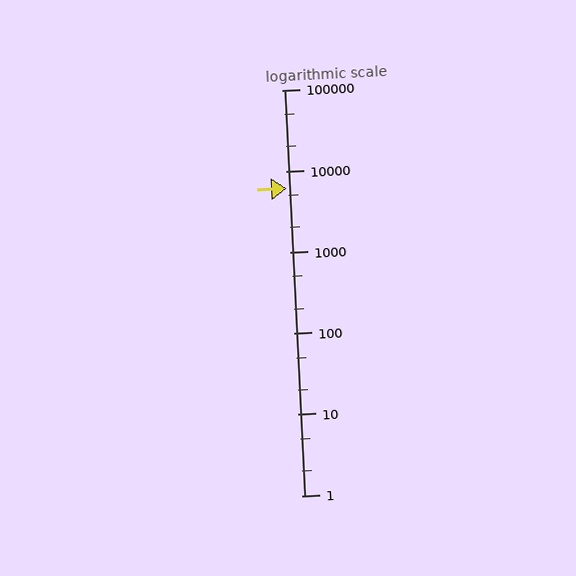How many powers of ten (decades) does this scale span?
The scale spans 5 decades, from 1 to 100000.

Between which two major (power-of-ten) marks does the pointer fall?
The pointer is between 1000 and 10000.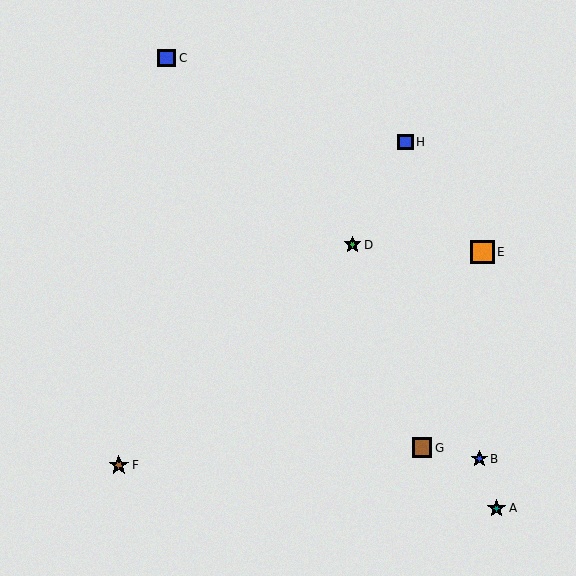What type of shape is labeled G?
Shape G is a brown square.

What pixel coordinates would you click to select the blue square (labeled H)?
Click at (405, 142) to select the blue square H.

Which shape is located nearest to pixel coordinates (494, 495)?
The teal star (labeled A) at (497, 508) is nearest to that location.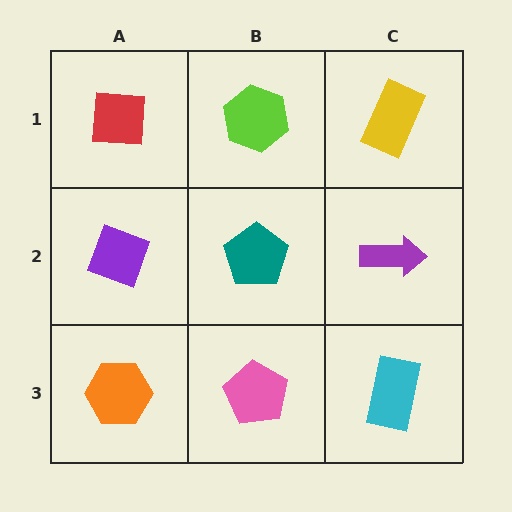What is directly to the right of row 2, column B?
A purple arrow.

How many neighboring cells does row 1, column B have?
3.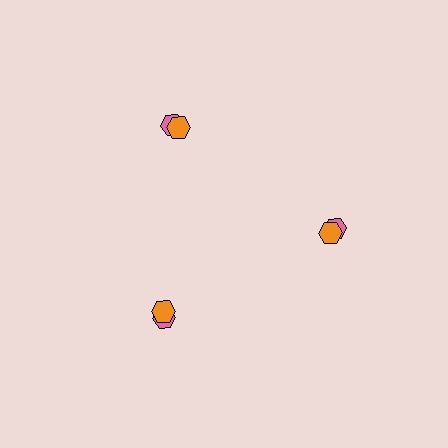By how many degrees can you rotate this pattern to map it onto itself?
The pattern maps onto itself every 120 degrees of rotation.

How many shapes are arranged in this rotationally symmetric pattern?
There are 6 shapes, arranged in 3 groups of 2.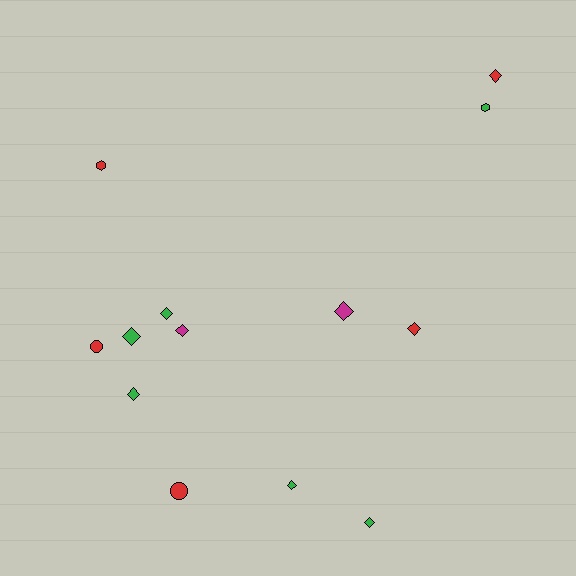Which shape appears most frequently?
Diamond, with 9 objects.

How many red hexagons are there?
There is 1 red hexagon.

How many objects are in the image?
There are 13 objects.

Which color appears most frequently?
Green, with 6 objects.